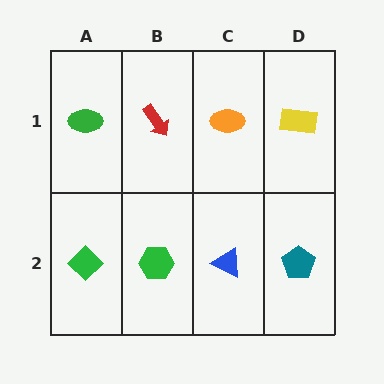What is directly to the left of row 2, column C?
A green hexagon.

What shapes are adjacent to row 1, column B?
A green hexagon (row 2, column B), a green ellipse (row 1, column A), an orange ellipse (row 1, column C).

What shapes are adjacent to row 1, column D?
A teal pentagon (row 2, column D), an orange ellipse (row 1, column C).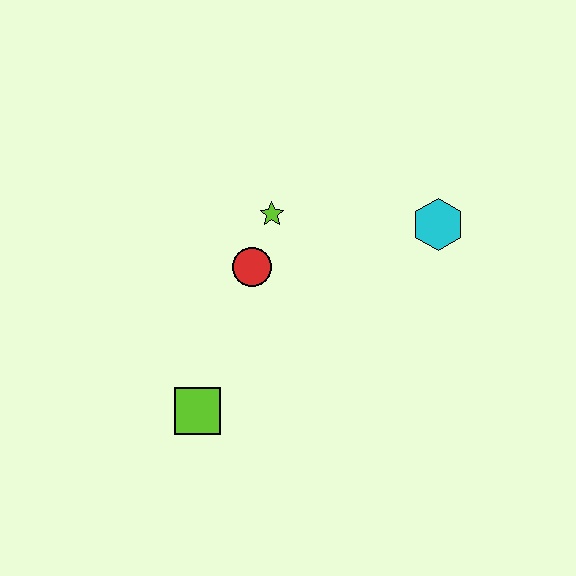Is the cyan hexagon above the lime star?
No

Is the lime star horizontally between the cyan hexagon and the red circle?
Yes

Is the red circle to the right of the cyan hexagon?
No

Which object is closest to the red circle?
The lime star is closest to the red circle.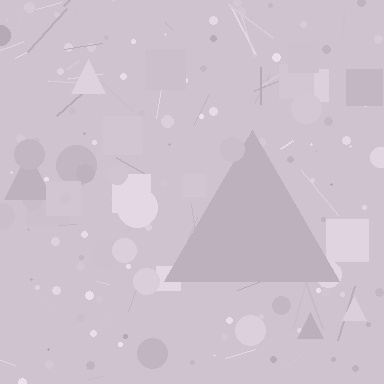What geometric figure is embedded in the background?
A triangle is embedded in the background.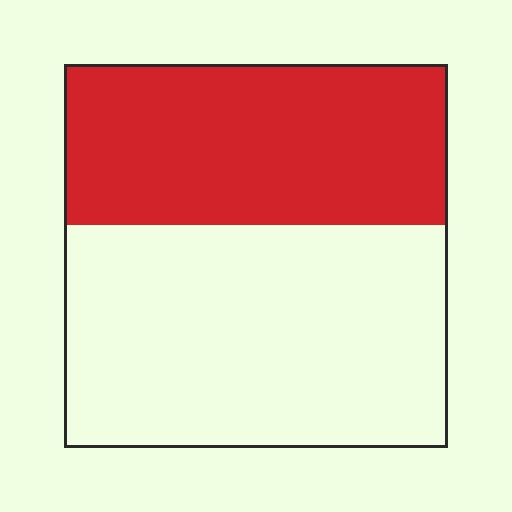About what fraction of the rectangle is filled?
About two fifths (2/5).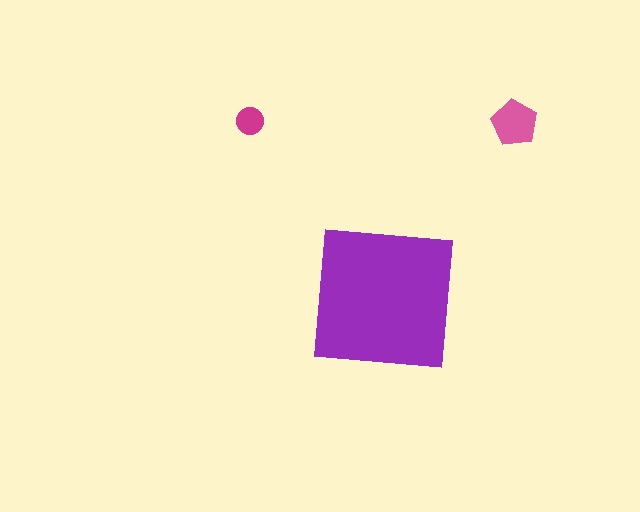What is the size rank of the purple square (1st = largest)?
1st.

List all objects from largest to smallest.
The purple square, the pink pentagon, the magenta circle.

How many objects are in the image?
There are 3 objects in the image.